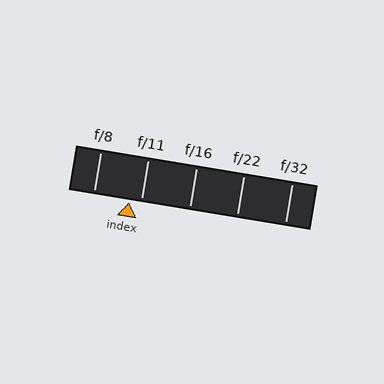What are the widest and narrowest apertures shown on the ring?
The widest aperture shown is f/8 and the narrowest is f/32.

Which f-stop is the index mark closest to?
The index mark is closest to f/11.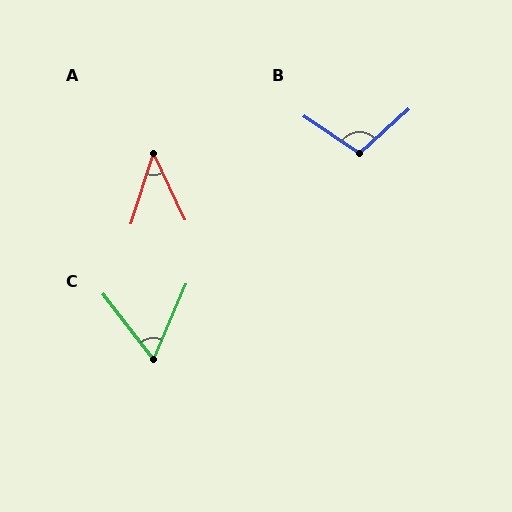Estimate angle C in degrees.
Approximately 61 degrees.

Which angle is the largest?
B, at approximately 104 degrees.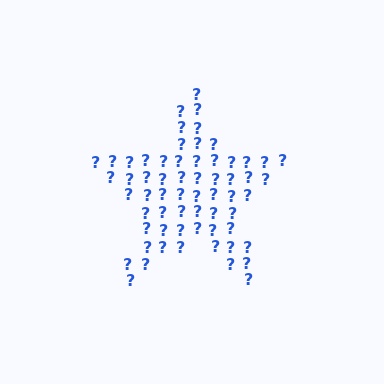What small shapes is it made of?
It is made of small question marks.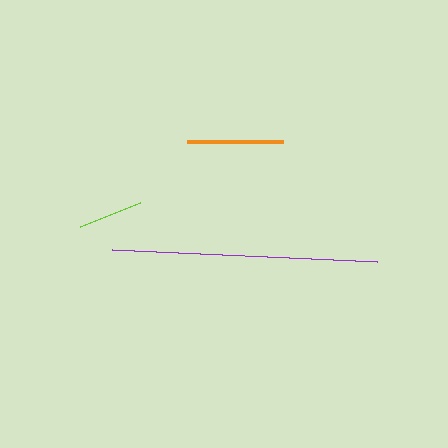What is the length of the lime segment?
The lime segment is approximately 64 pixels long.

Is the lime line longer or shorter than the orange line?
The orange line is longer than the lime line.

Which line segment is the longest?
The purple line is the longest at approximately 265 pixels.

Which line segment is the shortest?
The lime line is the shortest at approximately 64 pixels.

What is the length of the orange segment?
The orange segment is approximately 96 pixels long.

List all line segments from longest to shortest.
From longest to shortest: purple, orange, lime.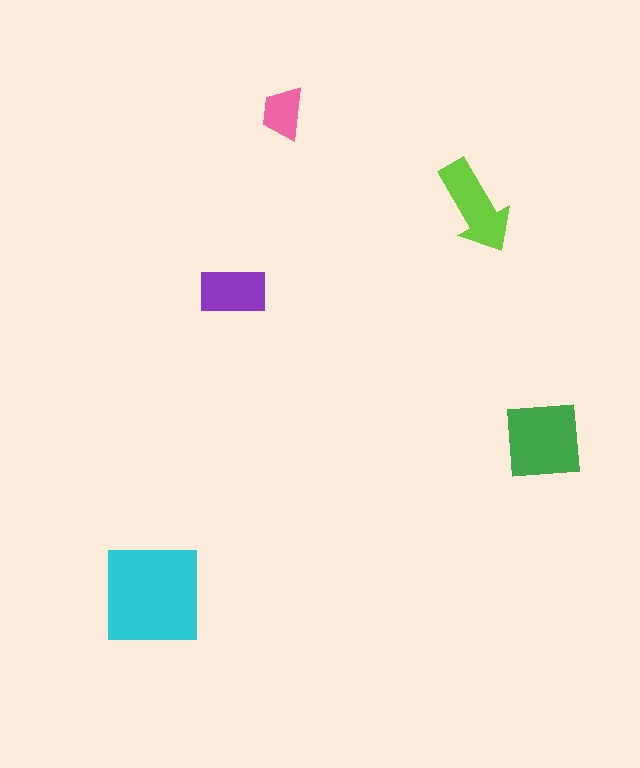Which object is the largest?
The cyan square.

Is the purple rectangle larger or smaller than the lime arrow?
Smaller.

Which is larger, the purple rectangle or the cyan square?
The cyan square.